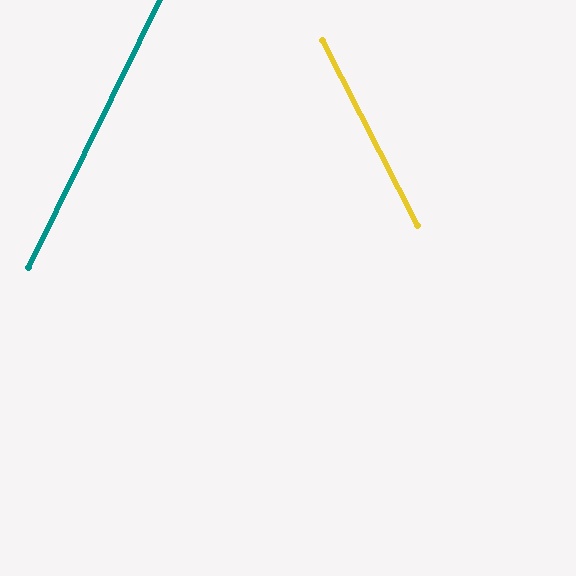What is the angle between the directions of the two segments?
Approximately 53 degrees.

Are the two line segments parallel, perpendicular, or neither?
Neither parallel nor perpendicular — they differ by about 53°.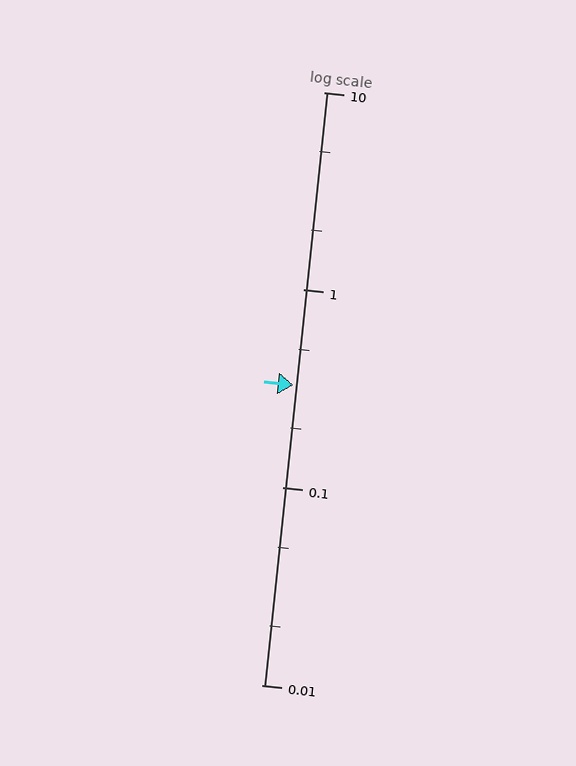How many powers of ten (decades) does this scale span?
The scale spans 3 decades, from 0.01 to 10.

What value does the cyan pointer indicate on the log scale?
The pointer indicates approximately 0.33.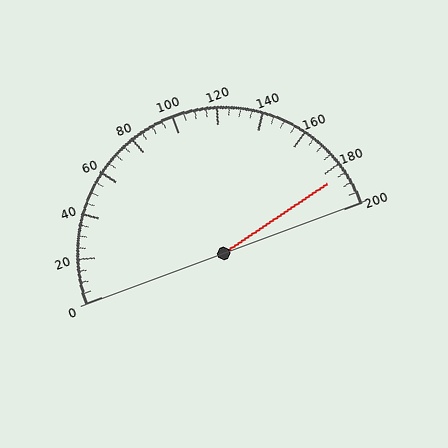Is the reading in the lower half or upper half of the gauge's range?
The reading is in the upper half of the range (0 to 200).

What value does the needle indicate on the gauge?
The needle indicates approximately 185.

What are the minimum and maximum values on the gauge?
The gauge ranges from 0 to 200.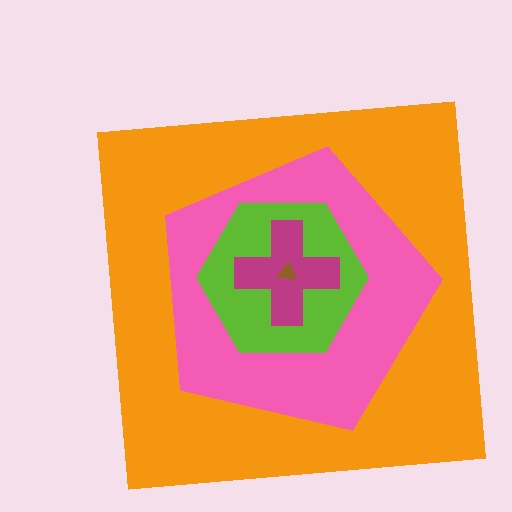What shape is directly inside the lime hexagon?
The magenta cross.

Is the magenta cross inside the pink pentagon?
Yes.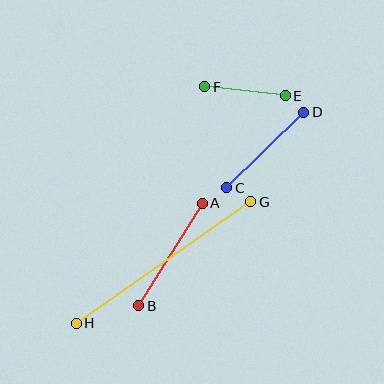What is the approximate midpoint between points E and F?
The midpoint is at approximately (245, 91) pixels.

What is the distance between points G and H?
The distance is approximately 213 pixels.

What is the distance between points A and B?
The distance is approximately 121 pixels.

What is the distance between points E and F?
The distance is approximately 81 pixels.